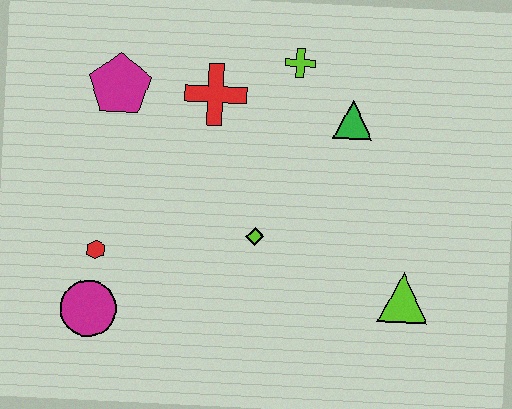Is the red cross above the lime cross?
No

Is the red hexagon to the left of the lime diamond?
Yes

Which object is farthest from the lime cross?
The magenta circle is farthest from the lime cross.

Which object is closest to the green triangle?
The lime cross is closest to the green triangle.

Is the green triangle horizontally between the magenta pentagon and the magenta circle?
No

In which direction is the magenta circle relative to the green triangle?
The magenta circle is to the left of the green triangle.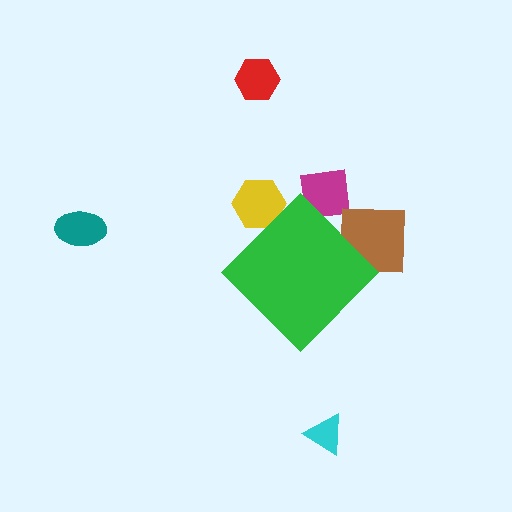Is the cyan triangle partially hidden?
No, the cyan triangle is fully visible.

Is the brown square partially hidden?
Yes, the brown square is partially hidden behind the green diamond.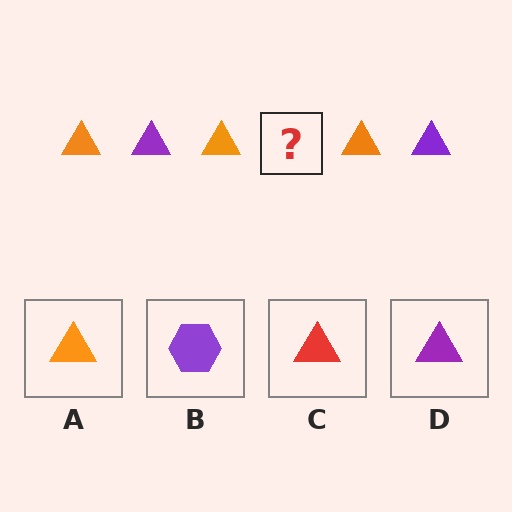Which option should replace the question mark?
Option D.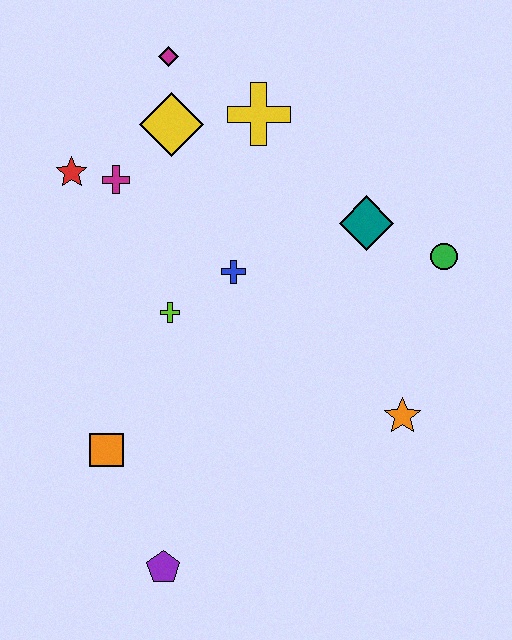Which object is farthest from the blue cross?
The purple pentagon is farthest from the blue cross.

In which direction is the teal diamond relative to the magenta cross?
The teal diamond is to the right of the magenta cross.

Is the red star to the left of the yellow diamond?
Yes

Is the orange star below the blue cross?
Yes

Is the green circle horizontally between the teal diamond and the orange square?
No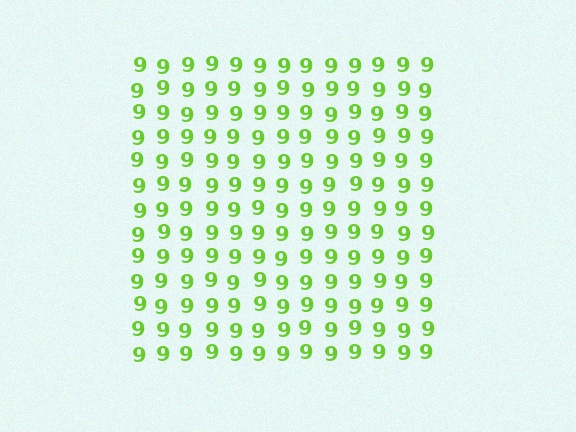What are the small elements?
The small elements are digit 9's.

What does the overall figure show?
The overall figure shows a square.